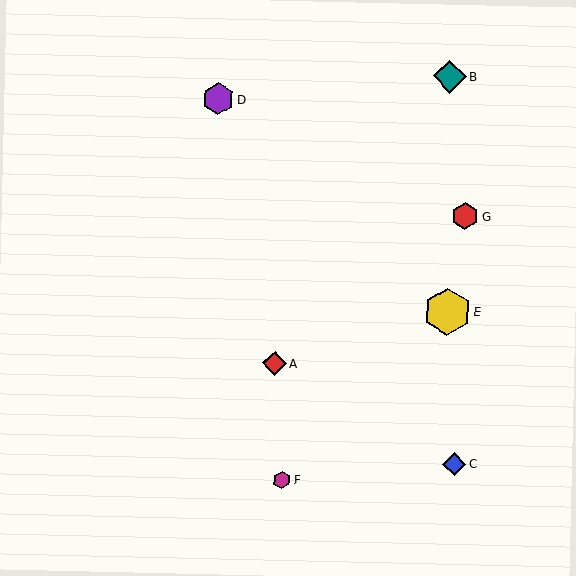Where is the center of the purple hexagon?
The center of the purple hexagon is at (218, 99).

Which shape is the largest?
The yellow hexagon (labeled E) is the largest.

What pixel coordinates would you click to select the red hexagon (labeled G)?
Click at (465, 216) to select the red hexagon G.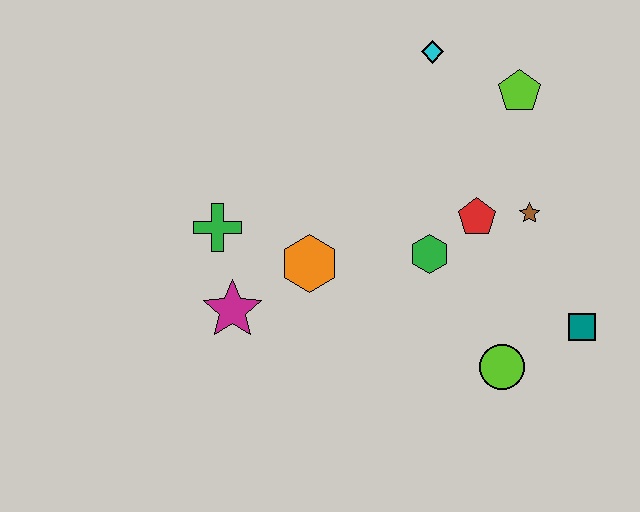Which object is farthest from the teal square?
The green cross is farthest from the teal square.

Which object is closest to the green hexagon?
The red pentagon is closest to the green hexagon.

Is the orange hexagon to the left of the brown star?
Yes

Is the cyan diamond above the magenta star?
Yes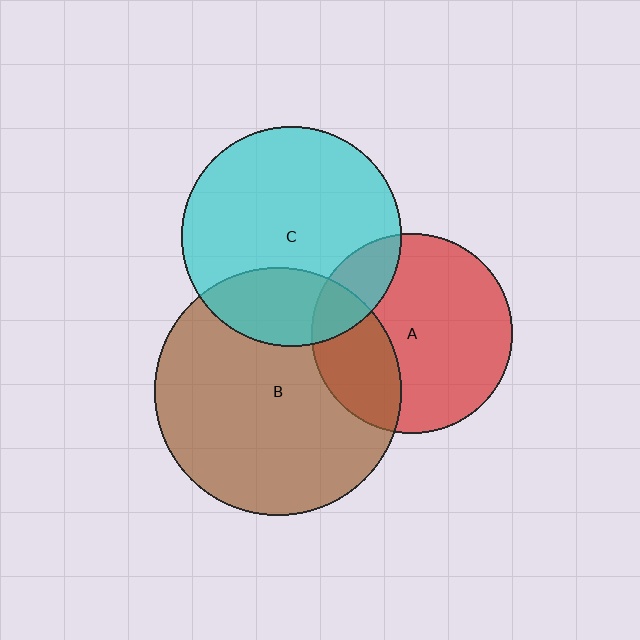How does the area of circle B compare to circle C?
Approximately 1.3 times.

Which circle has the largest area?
Circle B (brown).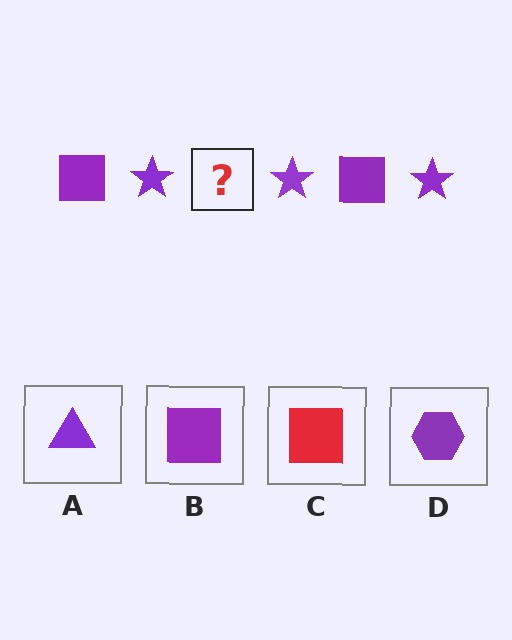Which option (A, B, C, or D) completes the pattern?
B.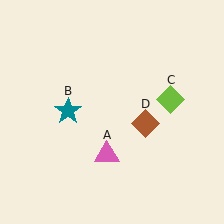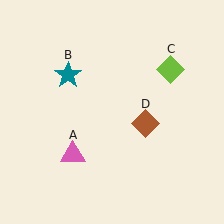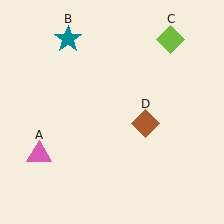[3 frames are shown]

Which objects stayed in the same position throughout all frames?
Brown diamond (object D) remained stationary.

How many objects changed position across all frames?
3 objects changed position: pink triangle (object A), teal star (object B), lime diamond (object C).